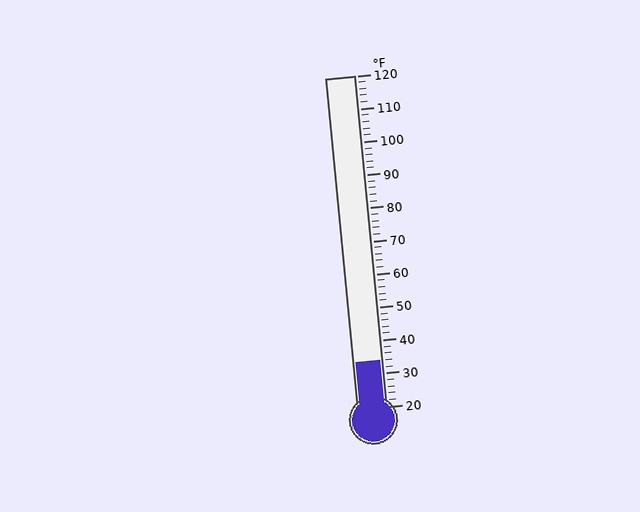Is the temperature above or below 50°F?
The temperature is below 50°F.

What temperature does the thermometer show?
The thermometer shows approximately 34°F.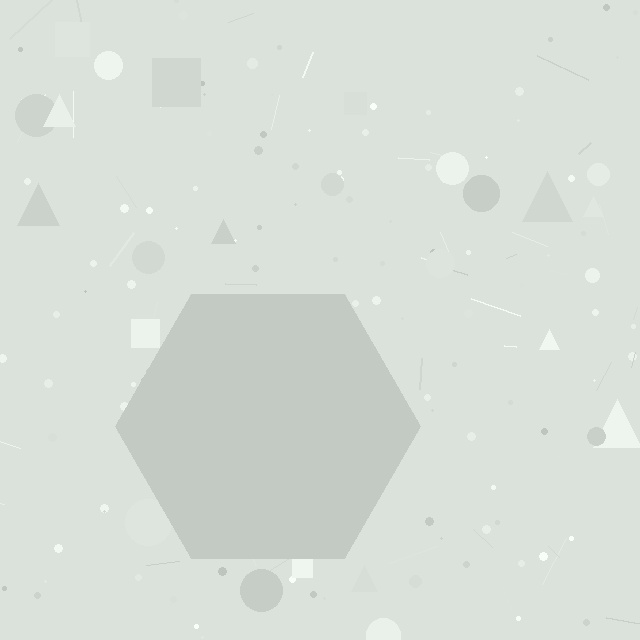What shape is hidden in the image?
A hexagon is hidden in the image.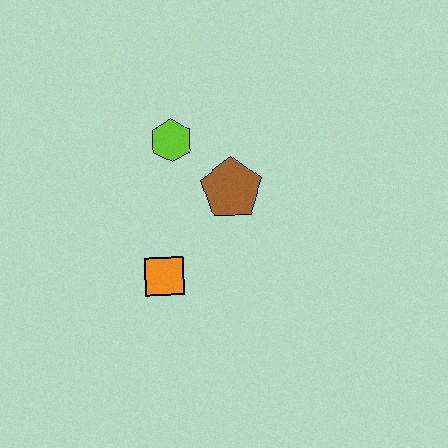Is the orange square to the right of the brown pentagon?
No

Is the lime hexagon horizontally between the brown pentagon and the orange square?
Yes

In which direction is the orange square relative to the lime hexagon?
The orange square is below the lime hexagon.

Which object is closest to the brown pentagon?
The lime hexagon is closest to the brown pentagon.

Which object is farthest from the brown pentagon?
The orange square is farthest from the brown pentagon.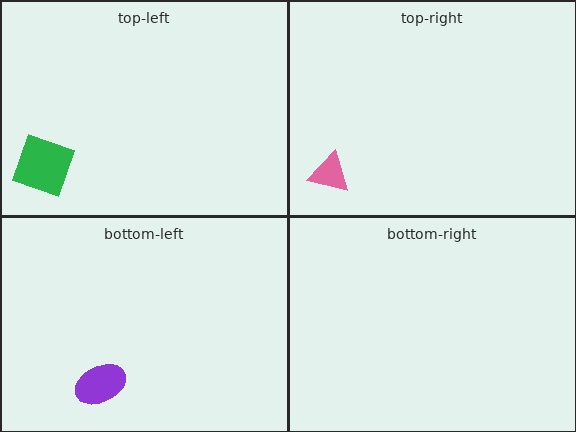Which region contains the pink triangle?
The top-right region.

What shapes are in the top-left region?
The green square.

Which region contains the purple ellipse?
The bottom-left region.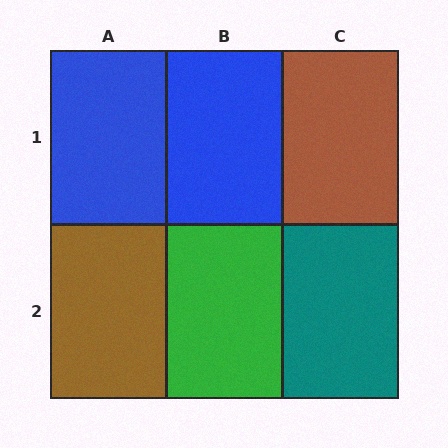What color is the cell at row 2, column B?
Green.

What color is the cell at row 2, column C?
Teal.